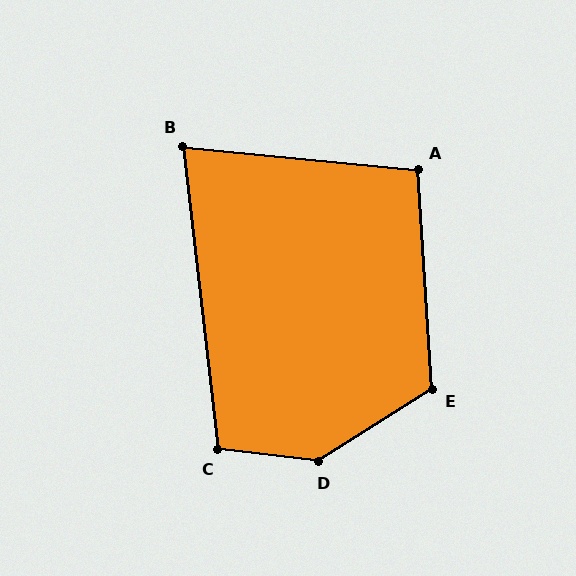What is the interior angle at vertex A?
Approximately 99 degrees (obtuse).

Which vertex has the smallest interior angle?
B, at approximately 78 degrees.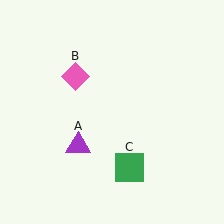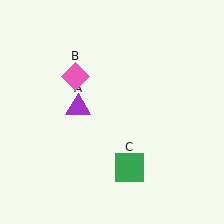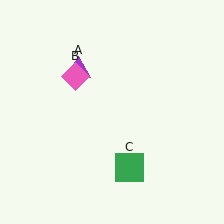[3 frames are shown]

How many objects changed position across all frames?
1 object changed position: purple triangle (object A).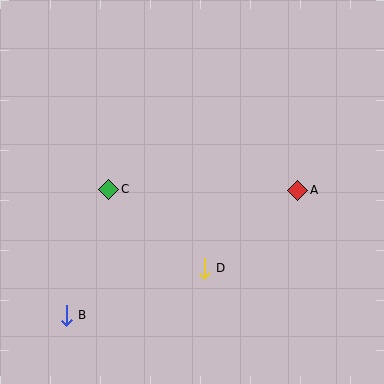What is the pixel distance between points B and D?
The distance between B and D is 146 pixels.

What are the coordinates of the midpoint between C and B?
The midpoint between C and B is at (87, 252).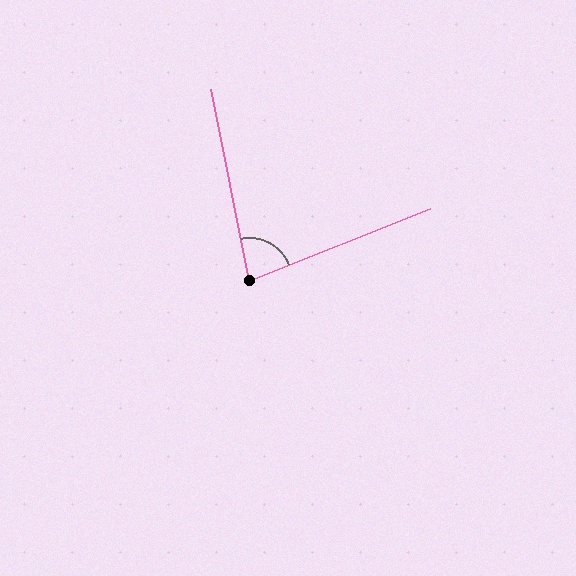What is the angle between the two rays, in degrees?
Approximately 80 degrees.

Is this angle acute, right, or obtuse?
It is acute.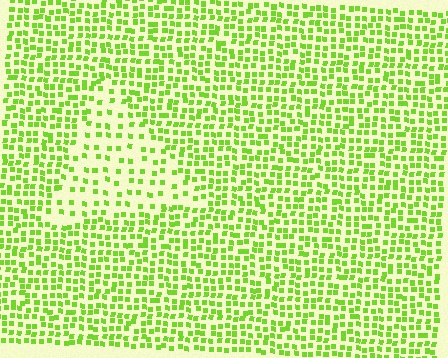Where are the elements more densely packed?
The elements are more densely packed outside the triangle boundary.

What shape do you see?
I see a triangle.